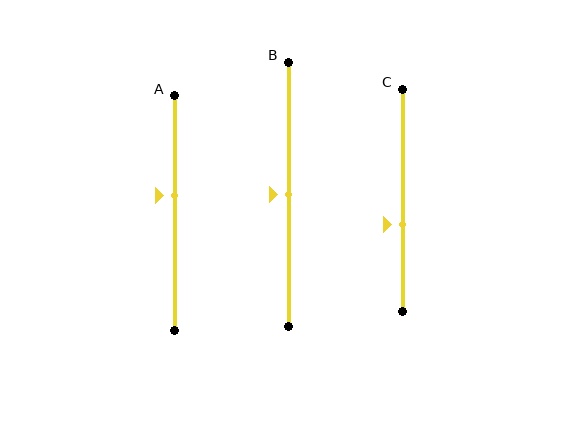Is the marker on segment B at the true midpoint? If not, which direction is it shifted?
Yes, the marker on segment B is at the true midpoint.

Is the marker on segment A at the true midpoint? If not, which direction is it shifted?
No, the marker on segment A is shifted upward by about 8% of the segment length.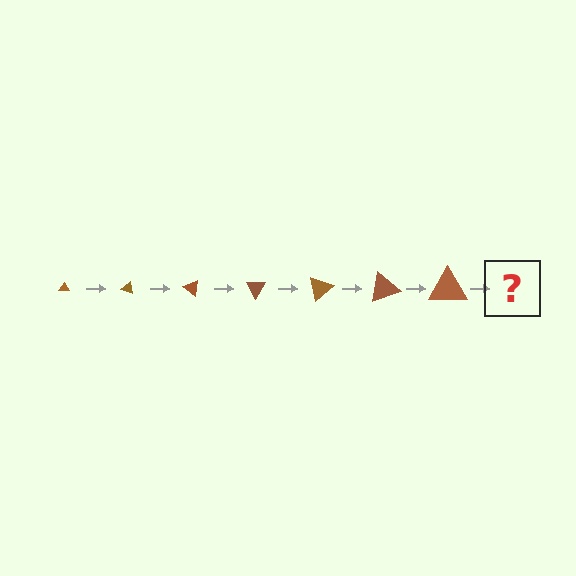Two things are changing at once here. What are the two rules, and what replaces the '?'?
The two rules are that the triangle grows larger each step and it rotates 20 degrees each step. The '?' should be a triangle, larger than the previous one and rotated 140 degrees from the start.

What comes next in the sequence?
The next element should be a triangle, larger than the previous one and rotated 140 degrees from the start.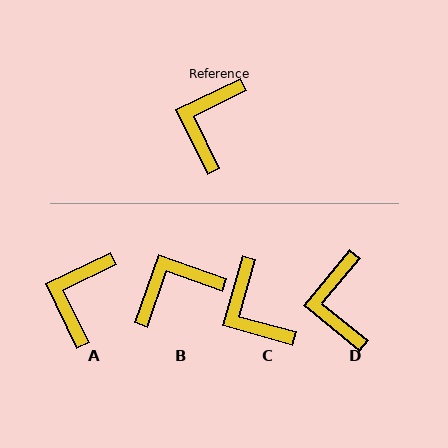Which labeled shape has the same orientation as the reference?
A.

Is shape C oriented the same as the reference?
No, it is off by about 48 degrees.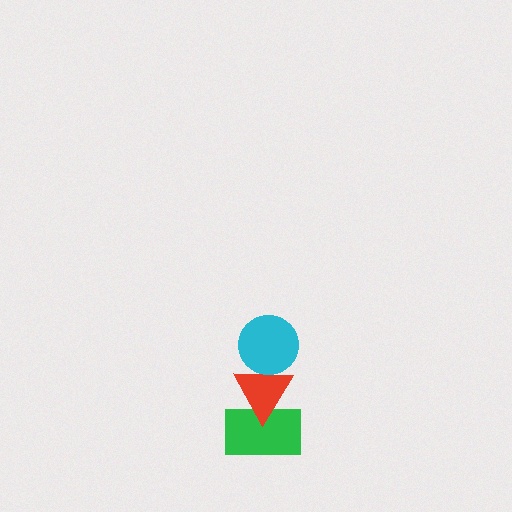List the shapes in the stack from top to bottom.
From top to bottom: the cyan circle, the red triangle, the green rectangle.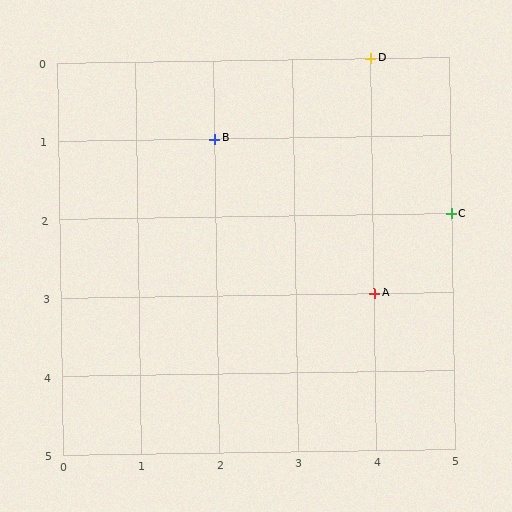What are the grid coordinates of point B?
Point B is at grid coordinates (2, 1).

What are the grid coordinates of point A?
Point A is at grid coordinates (4, 3).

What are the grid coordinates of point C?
Point C is at grid coordinates (5, 2).